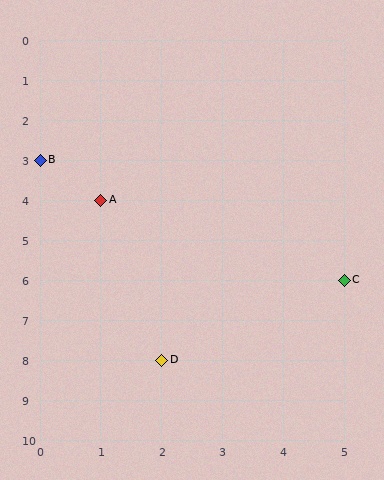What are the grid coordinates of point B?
Point B is at grid coordinates (0, 3).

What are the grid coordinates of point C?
Point C is at grid coordinates (5, 6).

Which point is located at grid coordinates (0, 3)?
Point B is at (0, 3).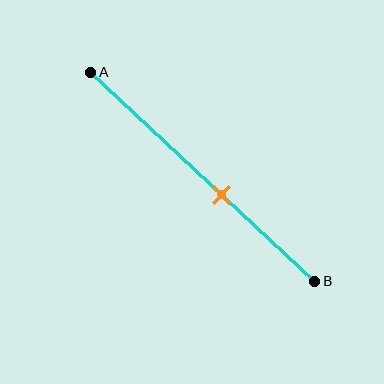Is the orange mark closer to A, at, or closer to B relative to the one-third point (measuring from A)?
The orange mark is closer to point B than the one-third point of segment AB.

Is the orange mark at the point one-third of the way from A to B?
No, the mark is at about 60% from A, not at the 33% one-third point.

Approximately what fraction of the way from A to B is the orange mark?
The orange mark is approximately 60% of the way from A to B.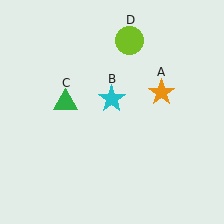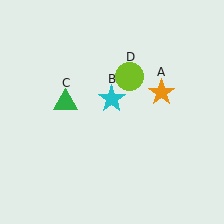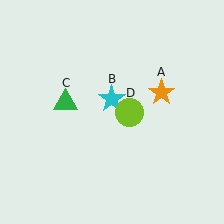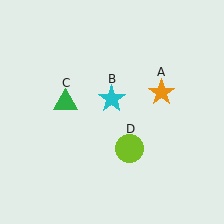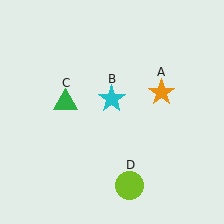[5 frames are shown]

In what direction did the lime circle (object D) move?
The lime circle (object D) moved down.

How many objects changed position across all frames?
1 object changed position: lime circle (object D).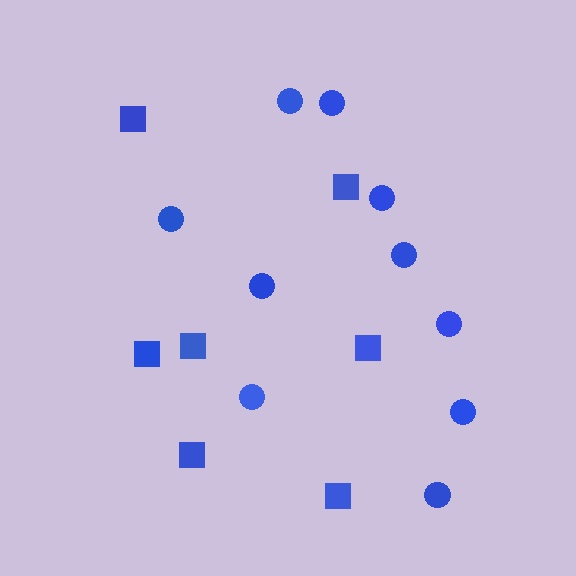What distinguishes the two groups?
There are 2 groups: one group of circles (10) and one group of squares (7).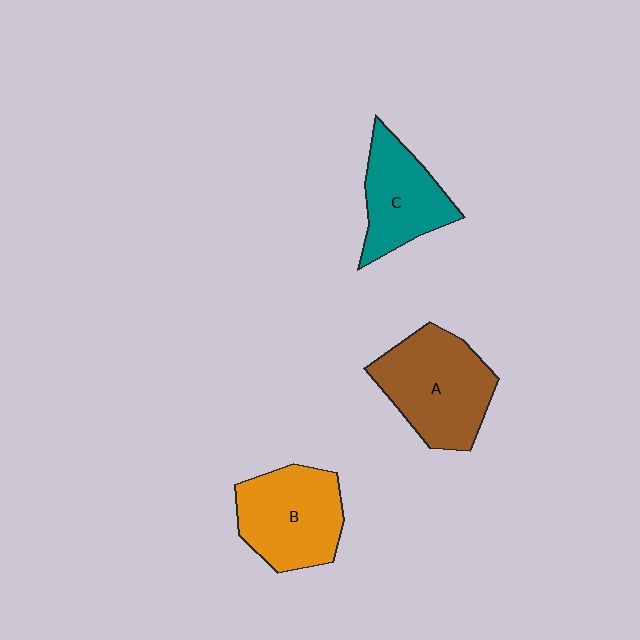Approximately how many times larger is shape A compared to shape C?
Approximately 1.4 times.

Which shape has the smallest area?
Shape C (teal).